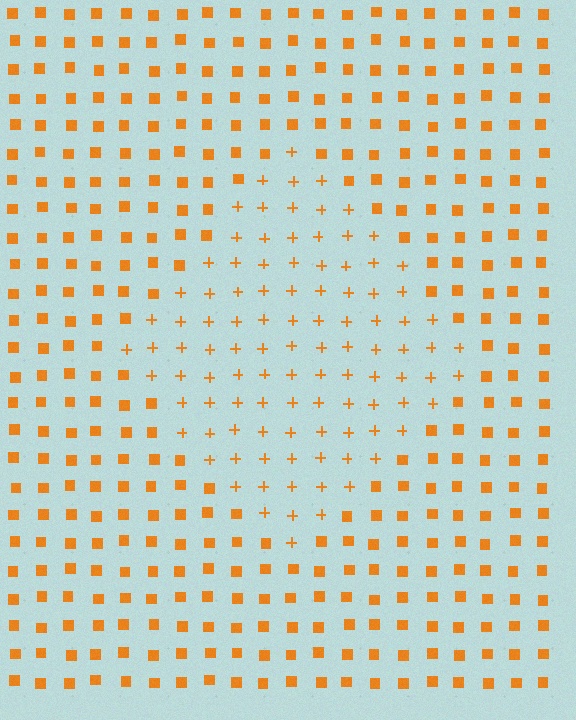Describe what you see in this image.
The image is filled with small orange elements arranged in a uniform grid. A diamond-shaped region contains plus signs, while the surrounding area contains squares. The boundary is defined purely by the change in element shape.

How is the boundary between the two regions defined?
The boundary is defined by a change in element shape: plus signs inside vs. squares outside. All elements share the same color and spacing.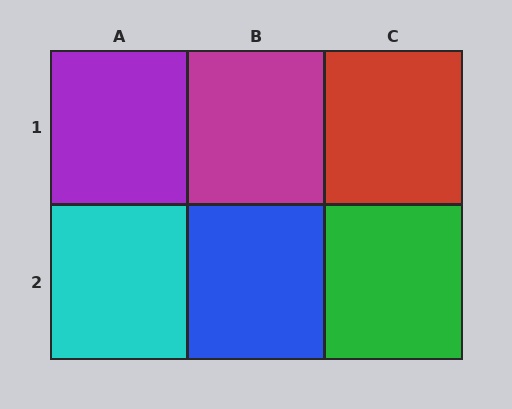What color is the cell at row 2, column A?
Cyan.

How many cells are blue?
1 cell is blue.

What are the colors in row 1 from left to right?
Purple, magenta, red.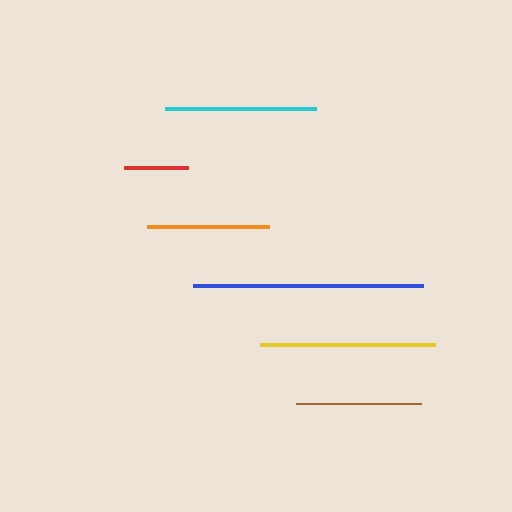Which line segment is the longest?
The blue line is the longest at approximately 230 pixels.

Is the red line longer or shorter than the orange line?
The orange line is longer than the red line.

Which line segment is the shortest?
The red line is the shortest at approximately 64 pixels.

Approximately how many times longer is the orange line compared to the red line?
The orange line is approximately 1.9 times the length of the red line.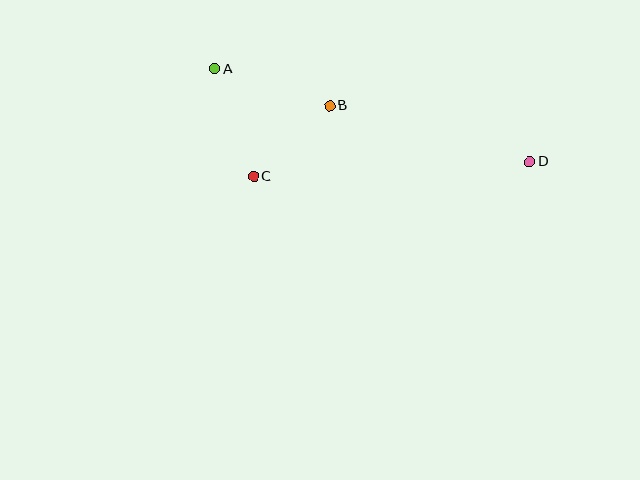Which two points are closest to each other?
Points B and C are closest to each other.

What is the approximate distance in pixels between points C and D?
The distance between C and D is approximately 276 pixels.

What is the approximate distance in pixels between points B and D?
The distance between B and D is approximately 208 pixels.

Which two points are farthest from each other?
Points A and D are farthest from each other.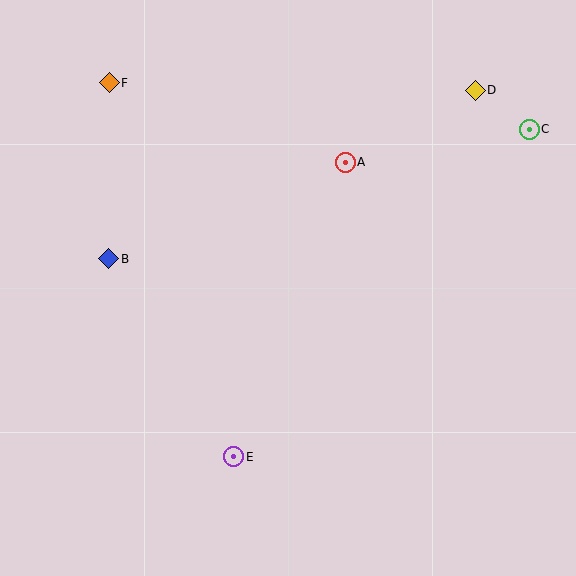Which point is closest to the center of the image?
Point A at (345, 162) is closest to the center.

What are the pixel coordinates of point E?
Point E is at (234, 457).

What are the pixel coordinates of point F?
Point F is at (109, 83).